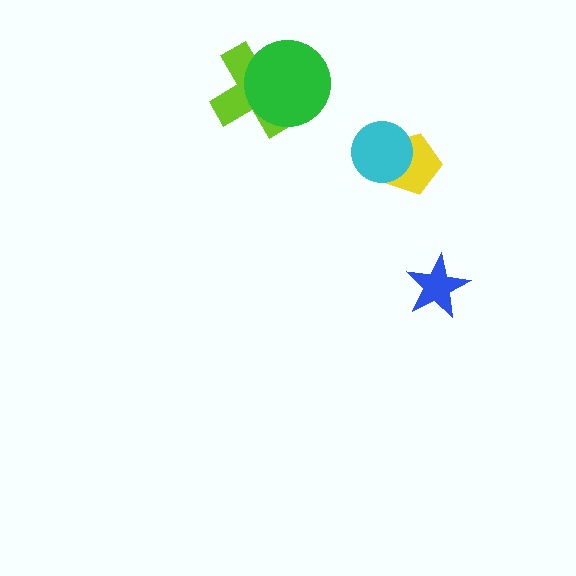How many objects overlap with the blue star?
0 objects overlap with the blue star.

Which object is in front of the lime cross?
The green circle is in front of the lime cross.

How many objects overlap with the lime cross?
1 object overlaps with the lime cross.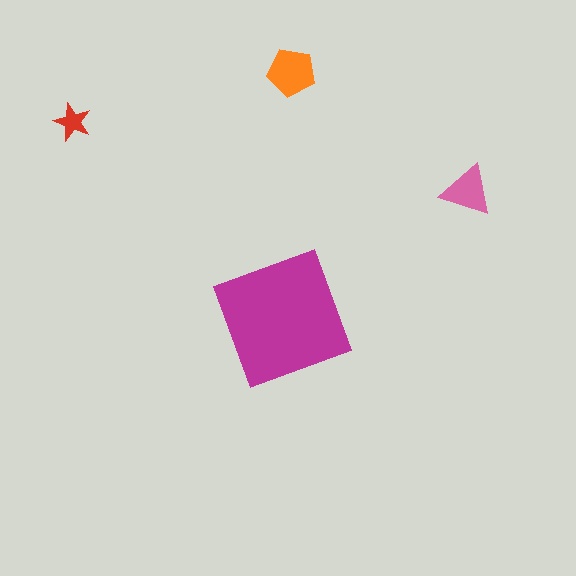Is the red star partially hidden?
No, the red star is fully visible.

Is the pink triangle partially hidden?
No, the pink triangle is fully visible.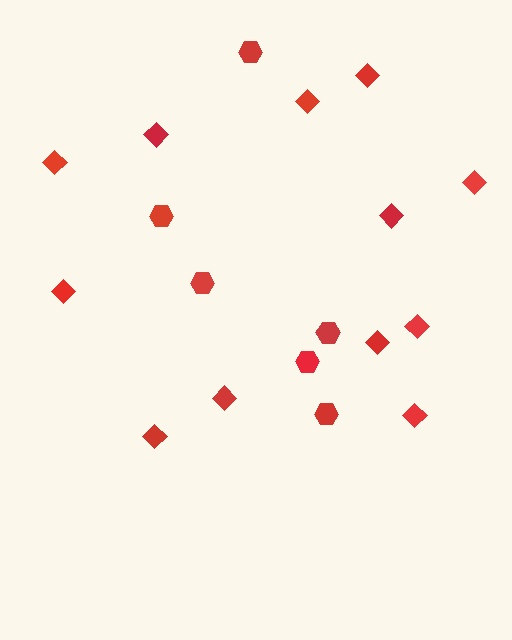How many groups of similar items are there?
There are 2 groups: one group of diamonds (12) and one group of hexagons (6).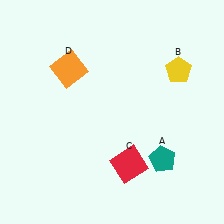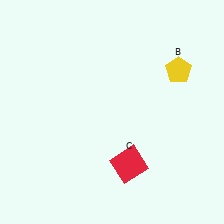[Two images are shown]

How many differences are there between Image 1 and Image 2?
There are 2 differences between the two images.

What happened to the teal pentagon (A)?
The teal pentagon (A) was removed in Image 2. It was in the bottom-right area of Image 1.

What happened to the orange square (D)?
The orange square (D) was removed in Image 2. It was in the top-left area of Image 1.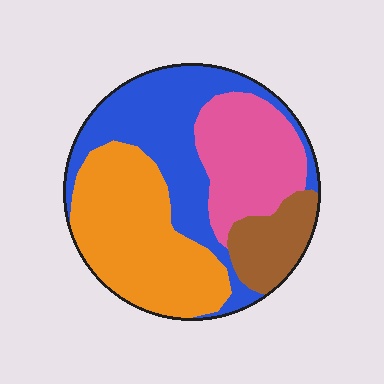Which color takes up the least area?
Brown, at roughly 10%.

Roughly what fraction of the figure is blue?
Blue covers around 35% of the figure.